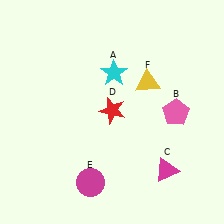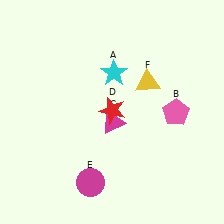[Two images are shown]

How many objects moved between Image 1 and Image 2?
1 object moved between the two images.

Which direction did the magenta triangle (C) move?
The magenta triangle (C) moved left.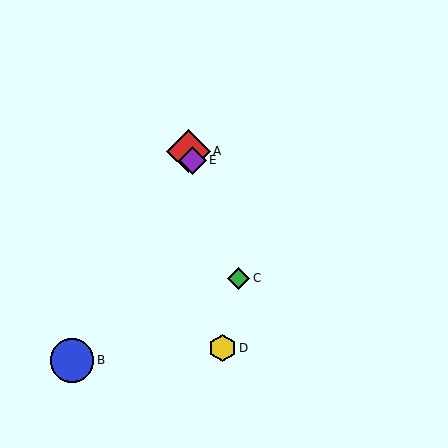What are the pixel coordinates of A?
Object A is at (189, 151).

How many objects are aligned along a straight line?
3 objects (A, C, E) are aligned along a straight line.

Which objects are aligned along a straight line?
Objects A, C, E are aligned along a straight line.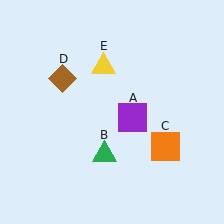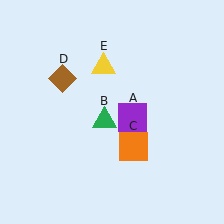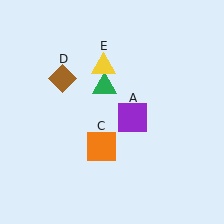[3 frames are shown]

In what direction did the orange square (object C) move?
The orange square (object C) moved left.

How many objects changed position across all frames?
2 objects changed position: green triangle (object B), orange square (object C).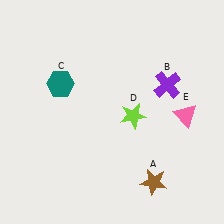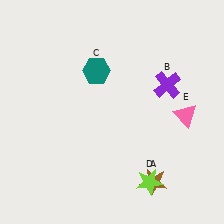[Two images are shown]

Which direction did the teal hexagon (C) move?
The teal hexagon (C) moved right.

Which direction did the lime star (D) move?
The lime star (D) moved down.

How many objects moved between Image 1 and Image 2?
2 objects moved between the two images.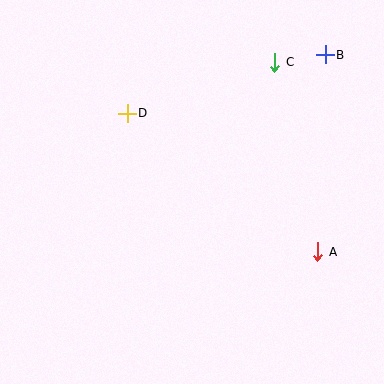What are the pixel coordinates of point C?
Point C is at (275, 63).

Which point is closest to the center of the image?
Point D at (127, 113) is closest to the center.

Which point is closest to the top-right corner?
Point B is closest to the top-right corner.